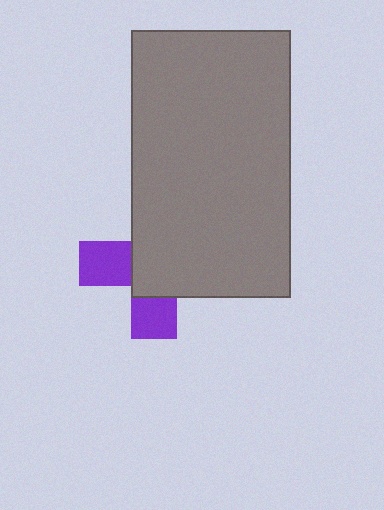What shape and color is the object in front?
The object in front is a gray rectangle.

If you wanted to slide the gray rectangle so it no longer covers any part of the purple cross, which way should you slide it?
Slide it toward the upper-right — that is the most direct way to separate the two shapes.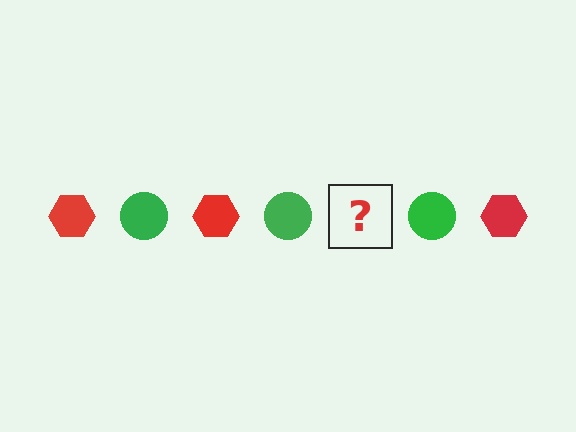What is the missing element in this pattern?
The missing element is a red hexagon.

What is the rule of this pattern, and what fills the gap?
The rule is that the pattern alternates between red hexagon and green circle. The gap should be filled with a red hexagon.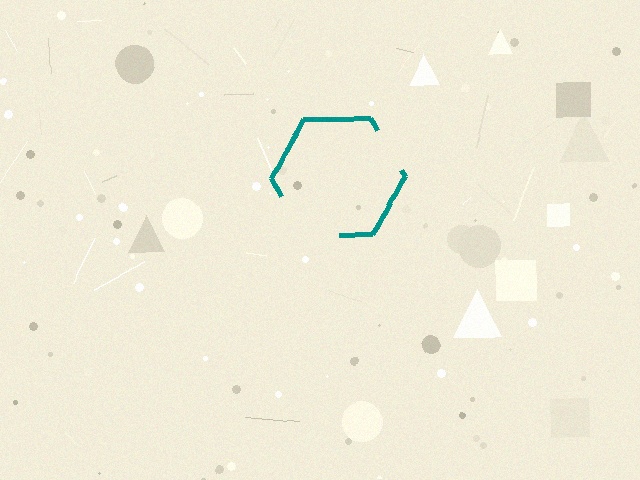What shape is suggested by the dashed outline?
The dashed outline suggests a hexagon.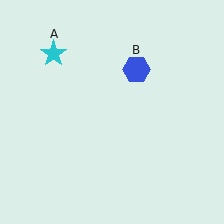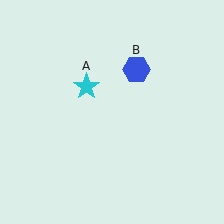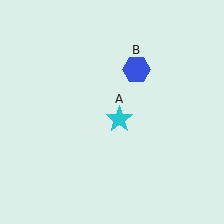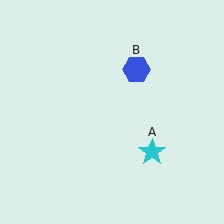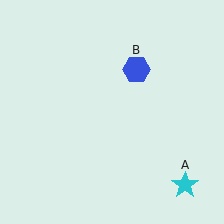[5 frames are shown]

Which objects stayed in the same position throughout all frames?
Blue hexagon (object B) remained stationary.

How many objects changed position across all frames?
1 object changed position: cyan star (object A).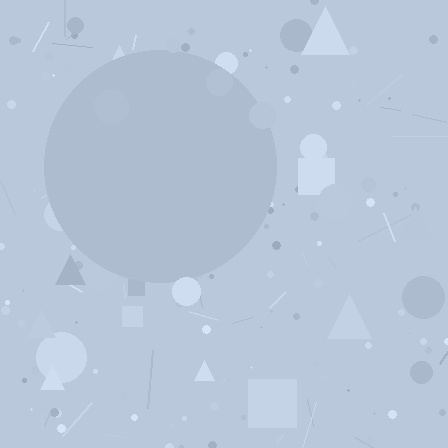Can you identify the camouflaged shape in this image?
The camouflaged shape is a circle.